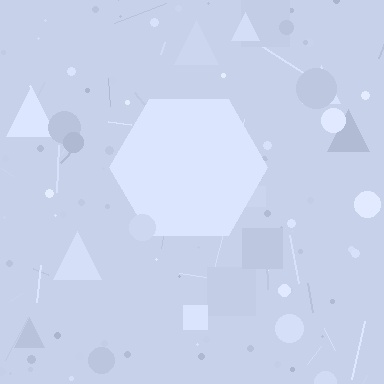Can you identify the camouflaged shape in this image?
The camouflaged shape is a hexagon.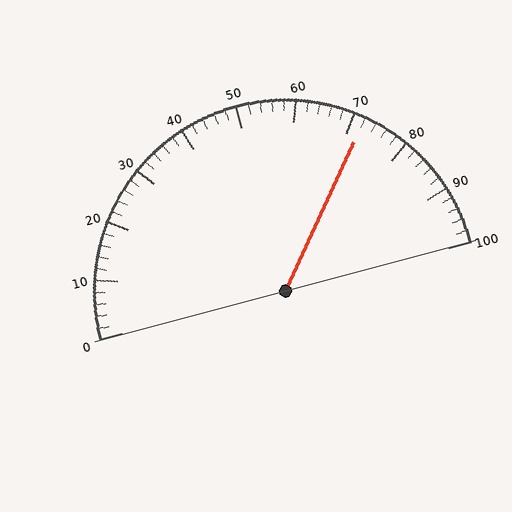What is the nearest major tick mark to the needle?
The nearest major tick mark is 70.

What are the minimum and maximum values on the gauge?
The gauge ranges from 0 to 100.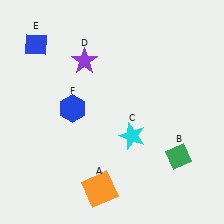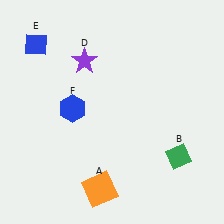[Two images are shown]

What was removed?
The cyan star (C) was removed in Image 2.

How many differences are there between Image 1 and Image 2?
There is 1 difference between the two images.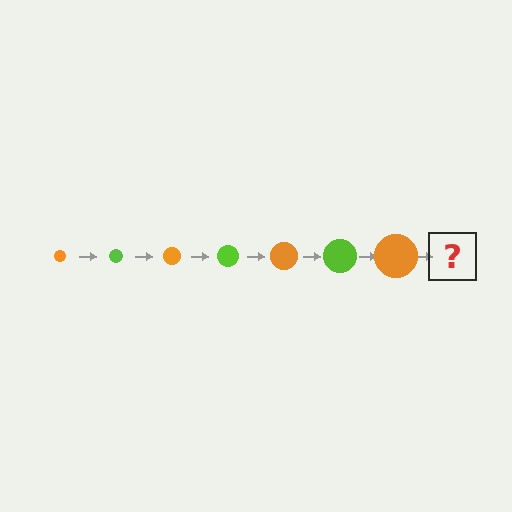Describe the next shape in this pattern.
It should be a lime circle, larger than the previous one.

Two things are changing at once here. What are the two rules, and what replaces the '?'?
The two rules are that the circle grows larger each step and the color cycles through orange and lime. The '?' should be a lime circle, larger than the previous one.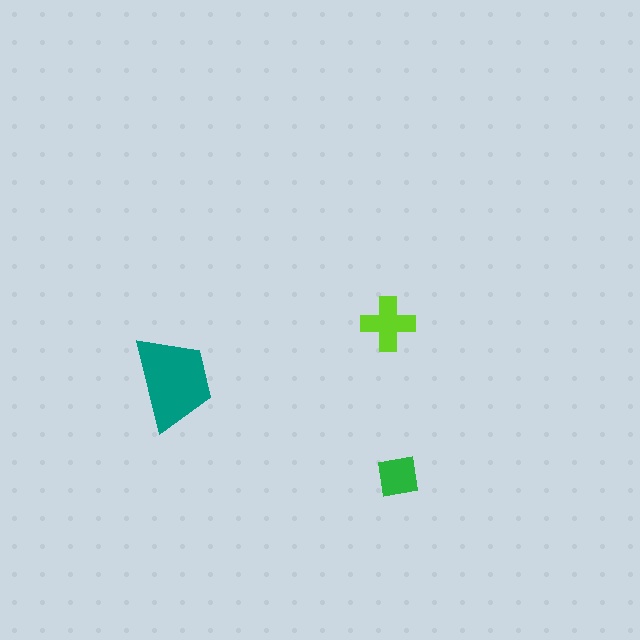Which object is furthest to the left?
The teal trapezoid is leftmost.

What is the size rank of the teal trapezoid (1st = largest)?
1st.